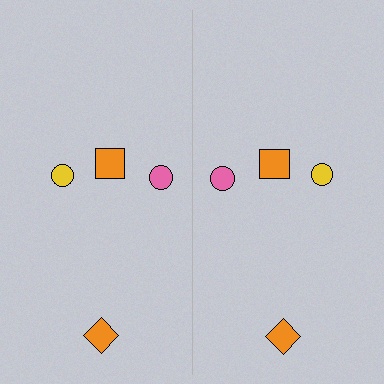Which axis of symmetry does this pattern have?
The pattern has a vertical axis of symmetry running through the center of the image.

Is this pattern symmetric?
Yes, this pattern has bilateral (reflection) symmetry.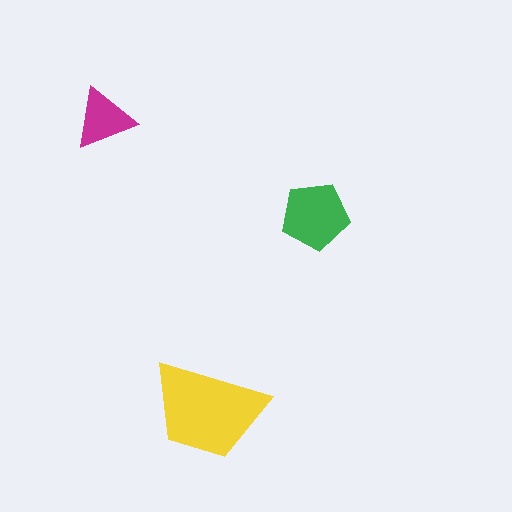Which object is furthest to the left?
The magenta triangle is leftmost.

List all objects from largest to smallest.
The yellow trapezoid, the green pentagon, the magenta triangle.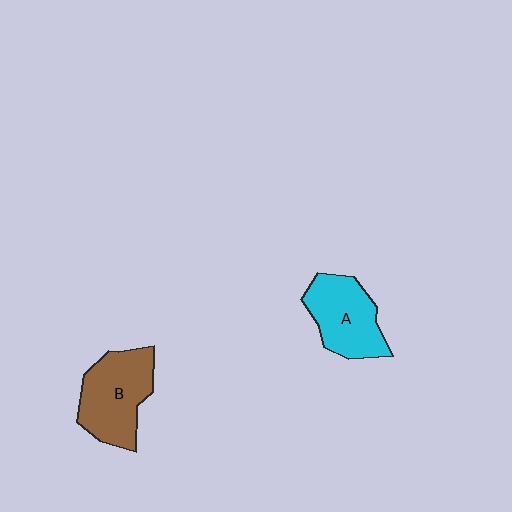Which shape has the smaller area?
Shape A (cyan).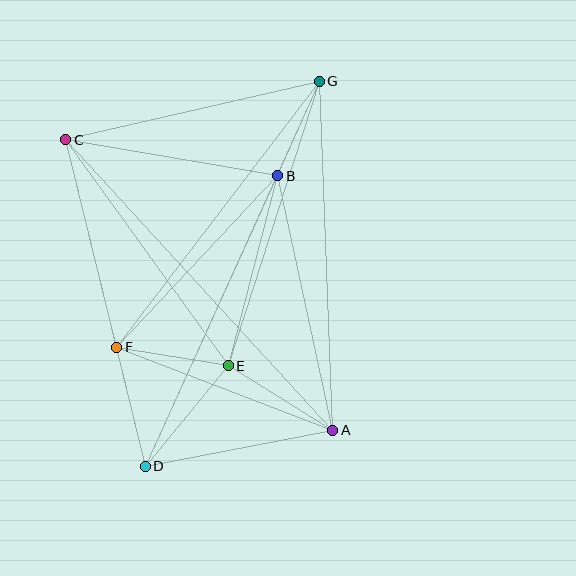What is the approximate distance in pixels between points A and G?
The distance between A and G is approximately 349 pixels.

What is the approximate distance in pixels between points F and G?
The distance between F and G is approximately 334 pixels.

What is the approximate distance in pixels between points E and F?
The distance between E and F is approximately 113 pixels.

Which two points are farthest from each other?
Points D and G are farthest from each other.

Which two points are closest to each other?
Points B and G are closest to each other.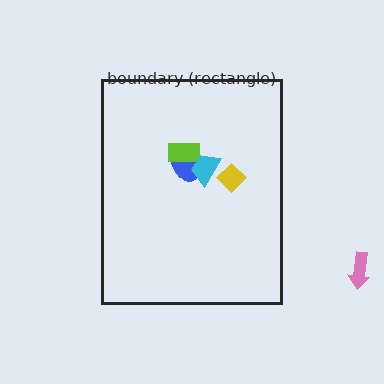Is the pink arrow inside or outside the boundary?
Outside.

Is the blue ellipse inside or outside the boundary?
Inside.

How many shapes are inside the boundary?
4 inside, 1 outside.